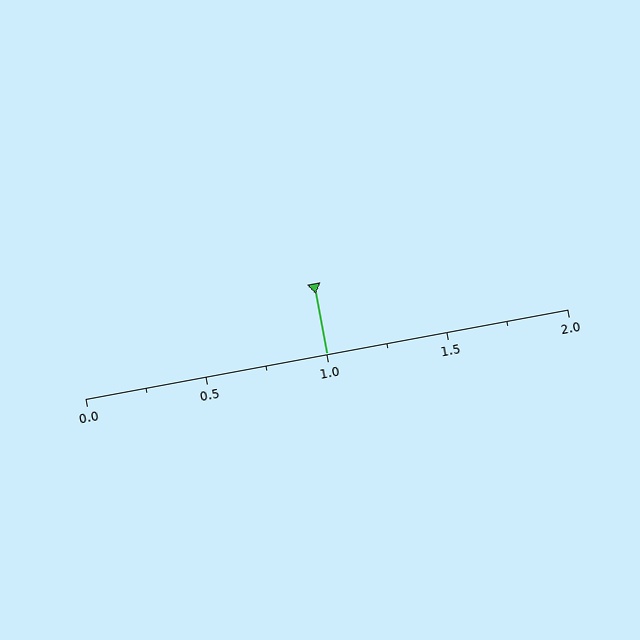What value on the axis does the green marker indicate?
The marker indicates approximately 1.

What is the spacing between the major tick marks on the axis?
The major ticks are spaced 0.5 apart.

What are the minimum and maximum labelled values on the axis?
The axis runs from 0.0 to 2.0.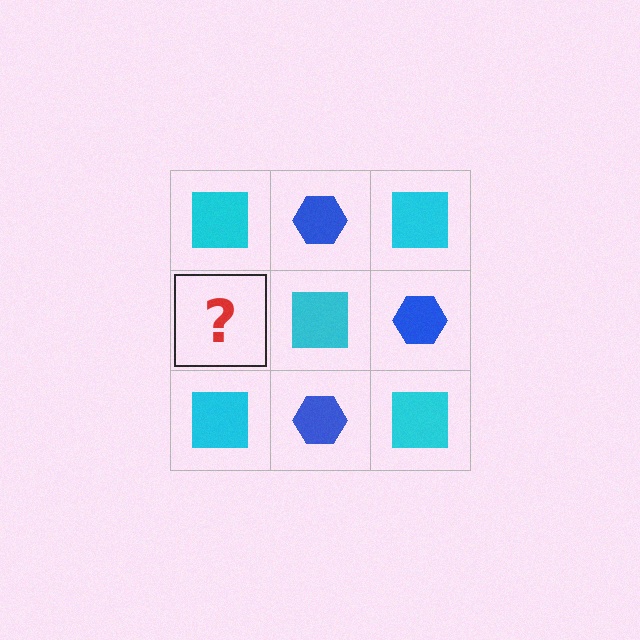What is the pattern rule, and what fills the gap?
The rule is that it alternates cyan square and blue hexagon in a checkerboard pattern. The gap should be filled with a blue hexagon.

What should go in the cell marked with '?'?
The missing cell should contain a blue hexagon.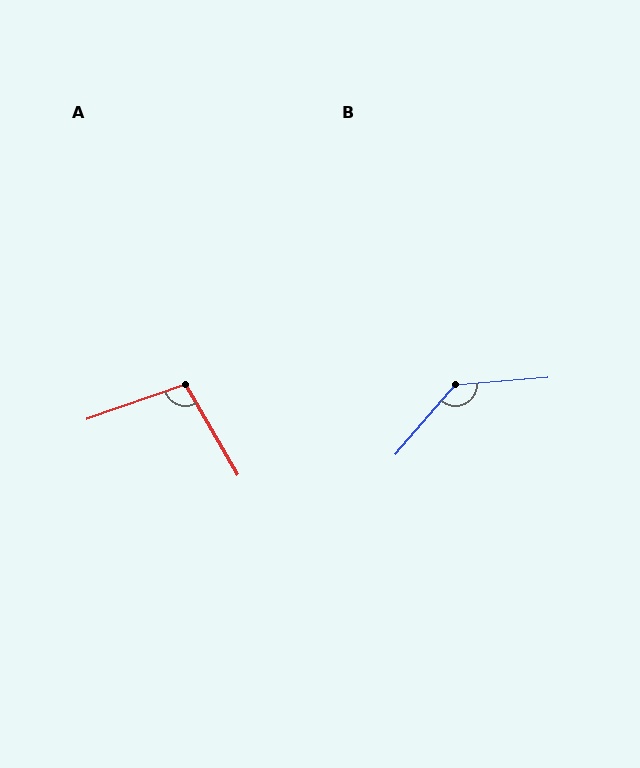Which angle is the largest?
B, at approximately 135 degrees.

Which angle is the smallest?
A, at approximately 101 degrees.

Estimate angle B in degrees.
Approximately 135 degrees.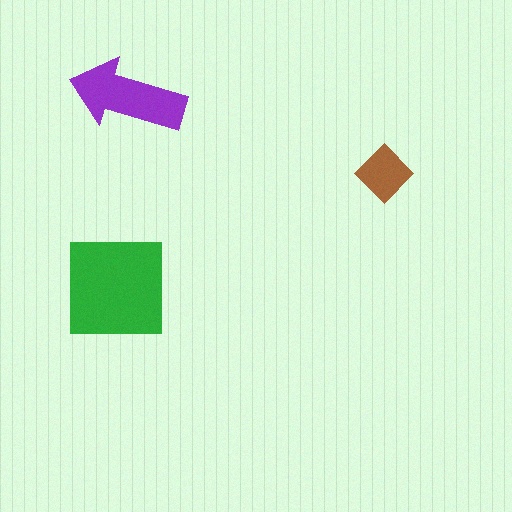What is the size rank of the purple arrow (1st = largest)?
2nd.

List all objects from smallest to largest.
The brown diamond, the purple arrow, the green square.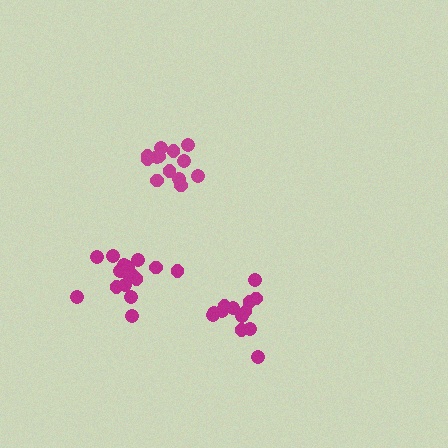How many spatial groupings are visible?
There are 3 spatial groupings.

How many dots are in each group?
Group 1: 13 dots, Group 2: 13 dots, Group 3: 16 dots (42 total).